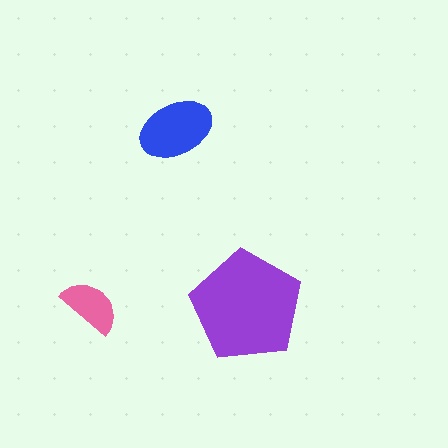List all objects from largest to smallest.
The purple pentagon, the blue ellipse, the pink semicircle.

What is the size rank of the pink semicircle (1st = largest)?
3rd.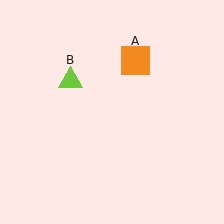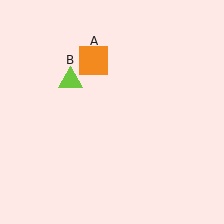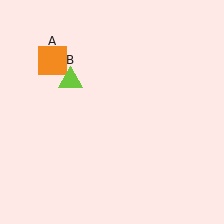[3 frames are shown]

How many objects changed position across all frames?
1 object changed position: orange square (object A).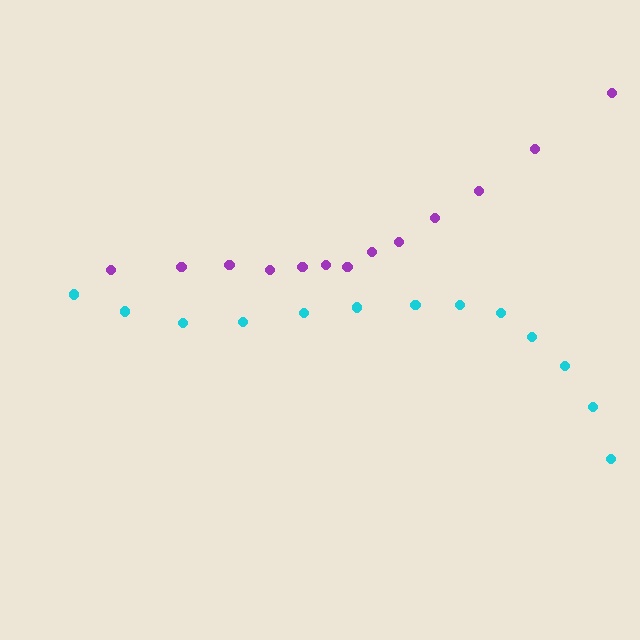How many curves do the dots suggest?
There are 2 distinct paths.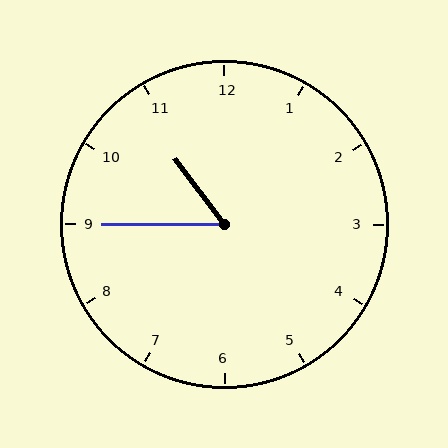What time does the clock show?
10:45.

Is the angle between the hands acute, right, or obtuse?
It is acute.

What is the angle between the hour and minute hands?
Approximately 52 degrees.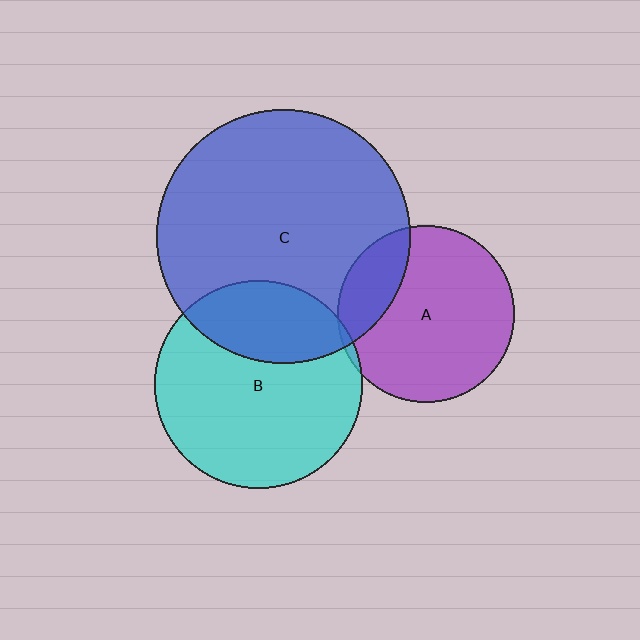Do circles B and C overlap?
Yes.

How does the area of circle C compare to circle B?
Approximately 1.5 times.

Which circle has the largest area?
Circle C (blue).